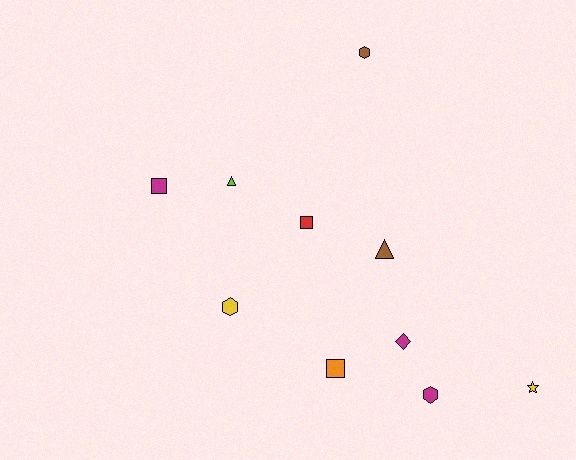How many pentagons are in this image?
There are no pentagons.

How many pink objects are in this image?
There are no pink objects.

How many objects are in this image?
There are 10 objects.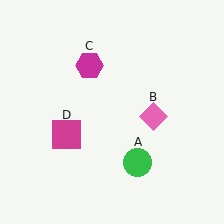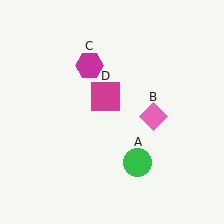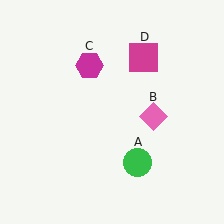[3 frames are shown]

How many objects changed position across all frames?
1 object changed position: magenta square (object D).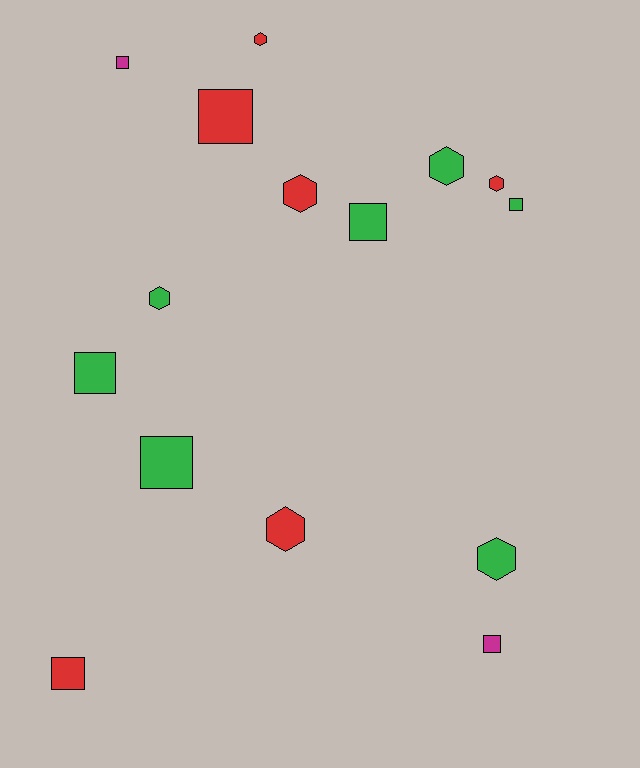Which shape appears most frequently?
Square, with 8 objects.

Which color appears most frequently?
Green, with 7 objects.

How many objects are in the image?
There are 15 objects.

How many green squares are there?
There are 4 green squares.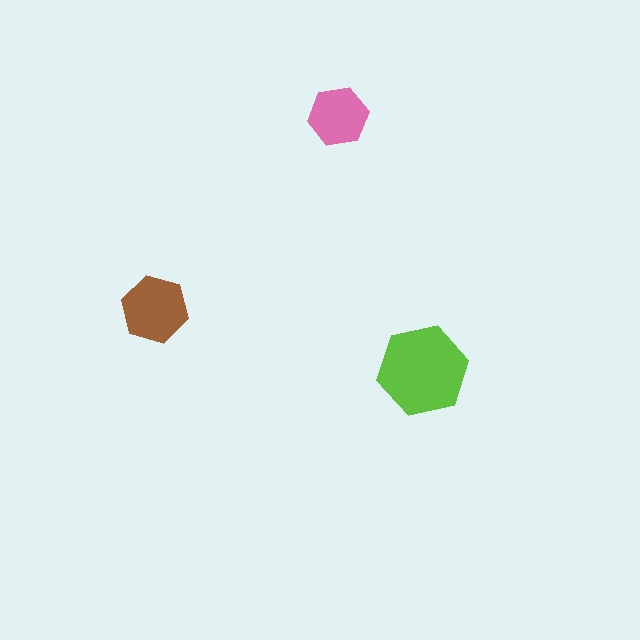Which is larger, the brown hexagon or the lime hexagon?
The lime one.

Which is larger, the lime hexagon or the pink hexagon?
The lime one.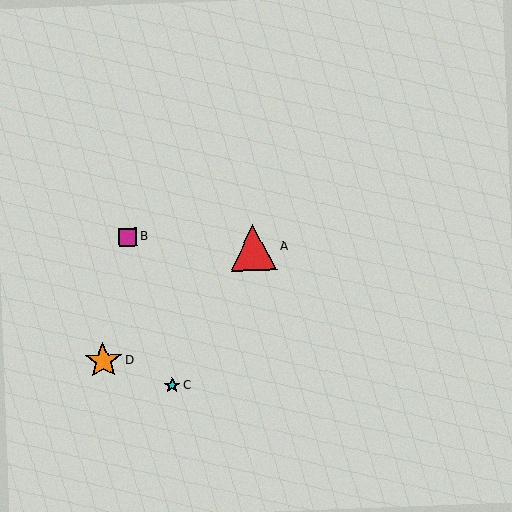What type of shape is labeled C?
Shape C is a cyan star.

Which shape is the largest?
The red triangle (labeled A) is the largest.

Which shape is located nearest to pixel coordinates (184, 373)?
The cyan star (labeled C) at (172, 386) is nearest to that location.